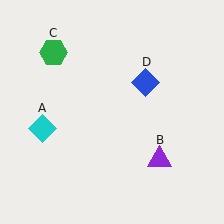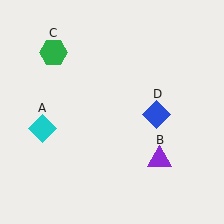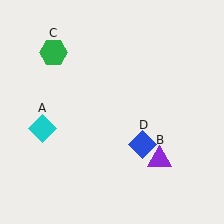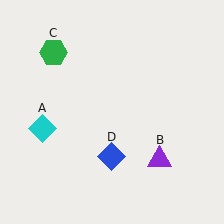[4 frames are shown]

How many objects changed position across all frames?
1 object changed position: blue diamond (object D).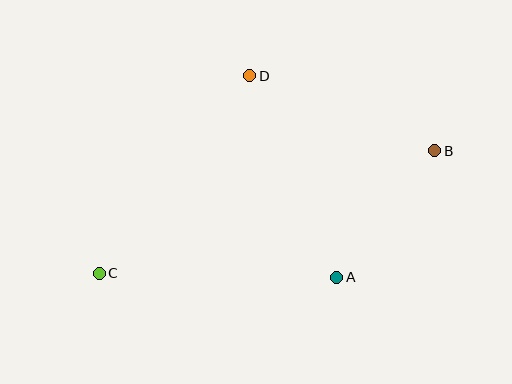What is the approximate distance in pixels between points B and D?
The distance between B and D is approximately 200 pixels.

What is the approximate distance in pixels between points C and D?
The distance between C and D is approximately 249 pixels.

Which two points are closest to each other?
Points A and B are closest to each other.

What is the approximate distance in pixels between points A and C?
The distance between A and C is approximately 238 pixels.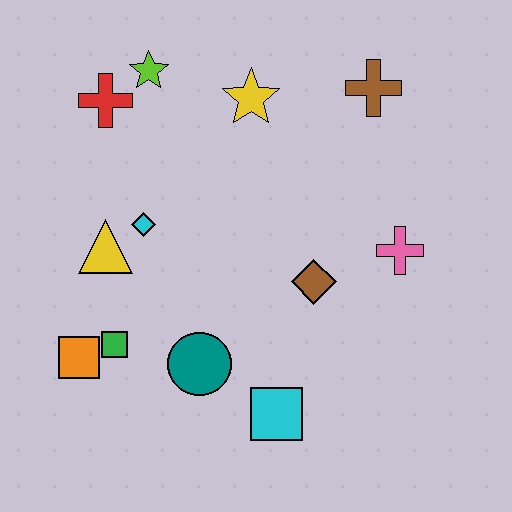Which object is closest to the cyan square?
The teal circle is closest to the cyan square.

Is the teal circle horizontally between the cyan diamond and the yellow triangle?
No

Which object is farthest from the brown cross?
The orange square is farthest from the brown cross.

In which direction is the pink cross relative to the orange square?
The pink cross is to the right of the orange square.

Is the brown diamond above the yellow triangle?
No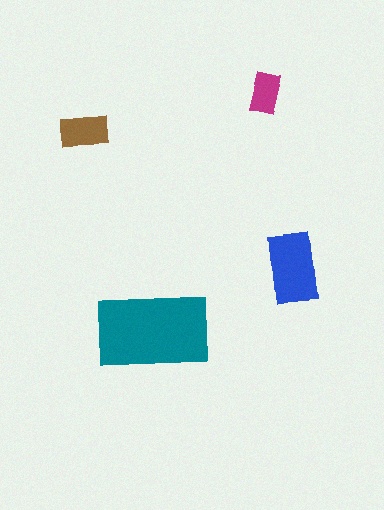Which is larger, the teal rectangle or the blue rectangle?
The teal one.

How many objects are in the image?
There are 4 objects in the image.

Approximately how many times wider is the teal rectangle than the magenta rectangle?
About 2.5 times wider.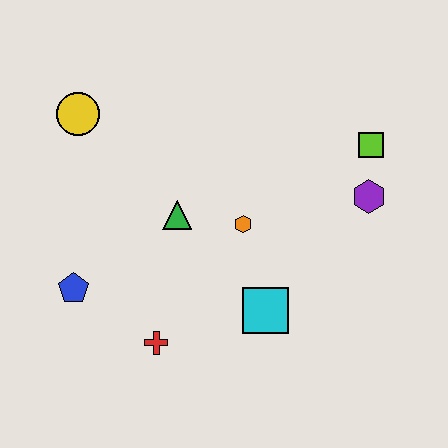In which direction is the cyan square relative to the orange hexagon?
The cyan square is below the orange hexagon.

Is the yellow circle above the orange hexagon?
Yes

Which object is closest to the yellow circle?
The green triangle is closest to the yellow circle.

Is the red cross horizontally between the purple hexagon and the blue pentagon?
Yes